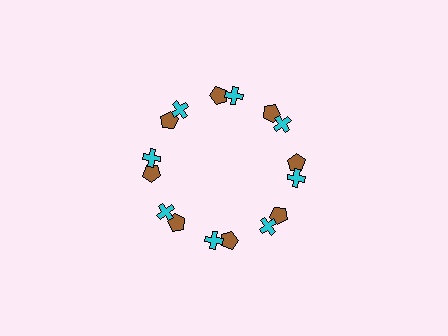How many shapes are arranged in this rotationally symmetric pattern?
There are 16 shapes, arranged in 8 groups of 2.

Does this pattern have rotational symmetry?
Yes, this pattern has 8-fold rotational symmetry. It looks the same after rotating 45 degrees around the center.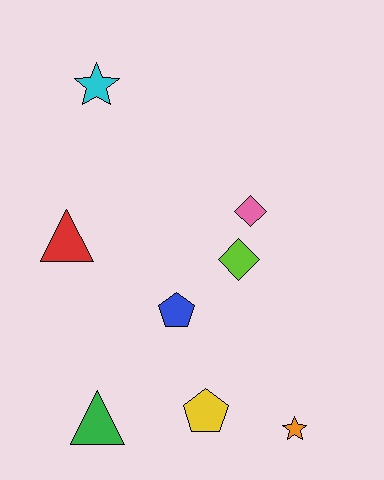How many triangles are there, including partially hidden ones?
There are 2 triangles.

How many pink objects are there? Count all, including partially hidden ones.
There is 1 pink object.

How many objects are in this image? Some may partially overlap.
There are 8 objects.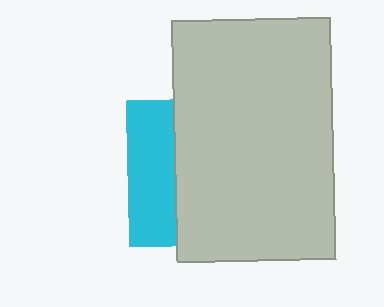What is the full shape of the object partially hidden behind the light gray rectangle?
The partially hidden object is a cyan square.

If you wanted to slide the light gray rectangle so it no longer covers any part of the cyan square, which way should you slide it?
Slide it right — that is the most direct way to separate the two shapes.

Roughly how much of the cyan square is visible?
A small part of it is visible (roughly 32%).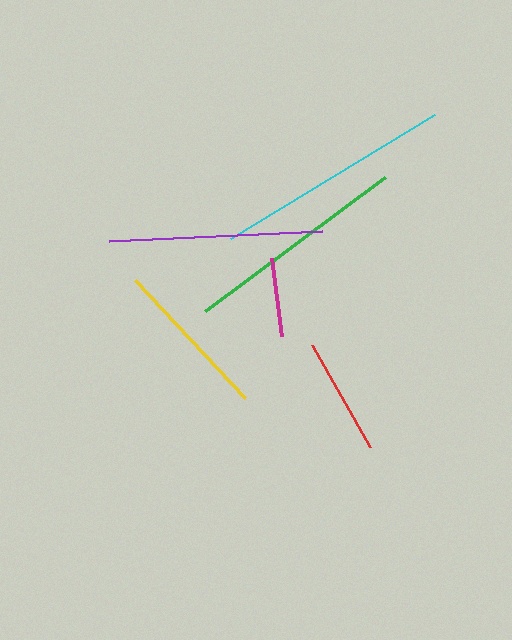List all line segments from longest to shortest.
From longest to shortest: cyan, green, purple, yellow, red, magenta.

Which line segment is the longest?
The cyan line is the longest at approximately 238 pixels.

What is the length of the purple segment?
The purple segment is approximately 212 pixels long.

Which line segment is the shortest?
The magenta line is the shortest at approximately 78 pixels.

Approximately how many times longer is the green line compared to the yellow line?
The green line is approximately 1.4 times the length of the yellow line.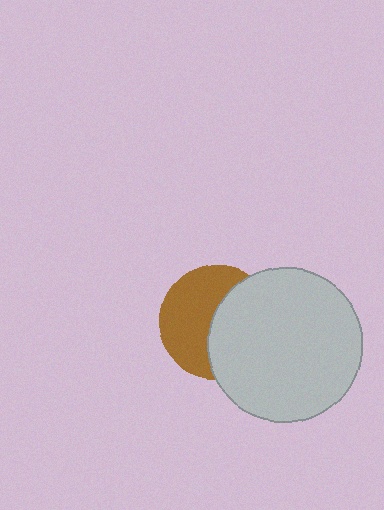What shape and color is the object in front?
The object in front is a light gray circle.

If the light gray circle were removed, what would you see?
You would see the complete brown circle.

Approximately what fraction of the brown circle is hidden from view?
Roughly 48% of the brown circle is hidden behind the light gray circle.